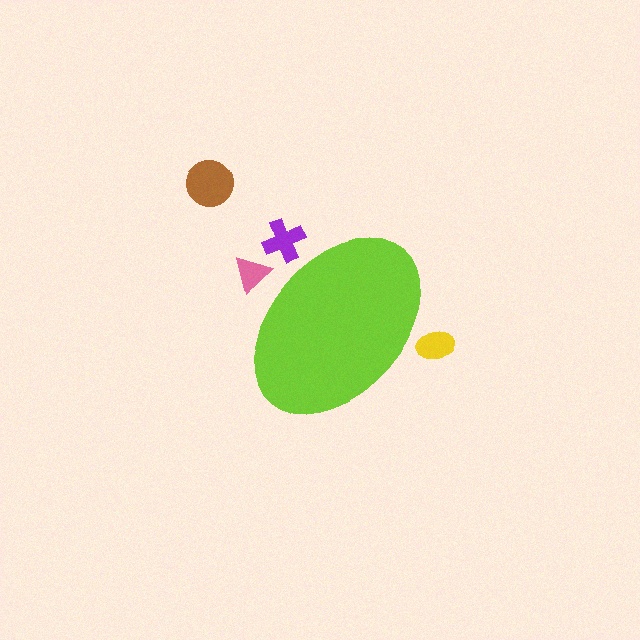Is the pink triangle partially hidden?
Yes, the pink triangle is partially hidden behind the lime ellipse.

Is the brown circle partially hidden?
No, the brown circle is fully visible.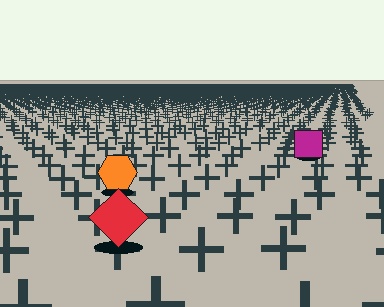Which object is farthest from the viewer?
The magenta square is farthest from the viewer. It appears smaller and the ground texture around it is denser.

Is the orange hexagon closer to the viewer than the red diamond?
No. The red diamond is closer — you can tell from the texture gradient: the ground texture is coarser near it.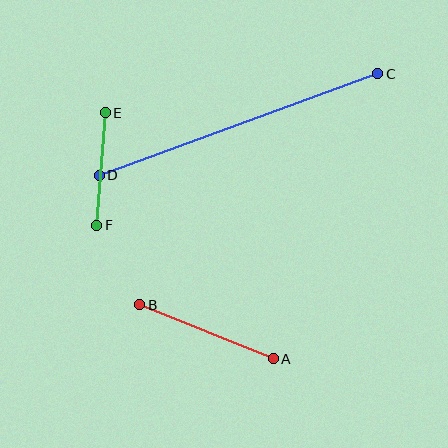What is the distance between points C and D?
The distance is approximately 296 pixels.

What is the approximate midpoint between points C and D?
The midpoint is at approximately (238, 124) pixels.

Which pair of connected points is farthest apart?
Points C and D are farthest apart.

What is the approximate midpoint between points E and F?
The midpoint is at approximately (101, 169) pixels.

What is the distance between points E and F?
The distance is approximately 113 pixels.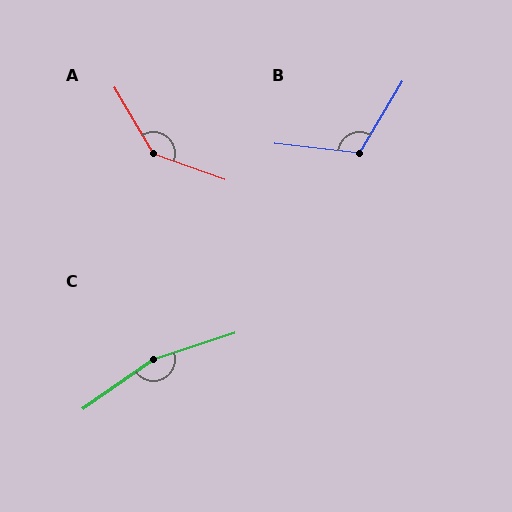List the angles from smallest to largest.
B (115°), A (140°), C (163°).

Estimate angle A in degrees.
Approximately 140 degrees.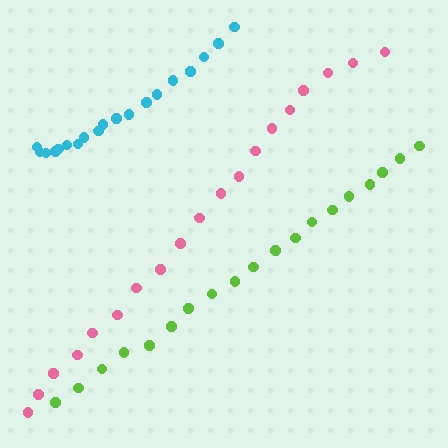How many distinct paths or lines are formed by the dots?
There are 3 distinct paths.